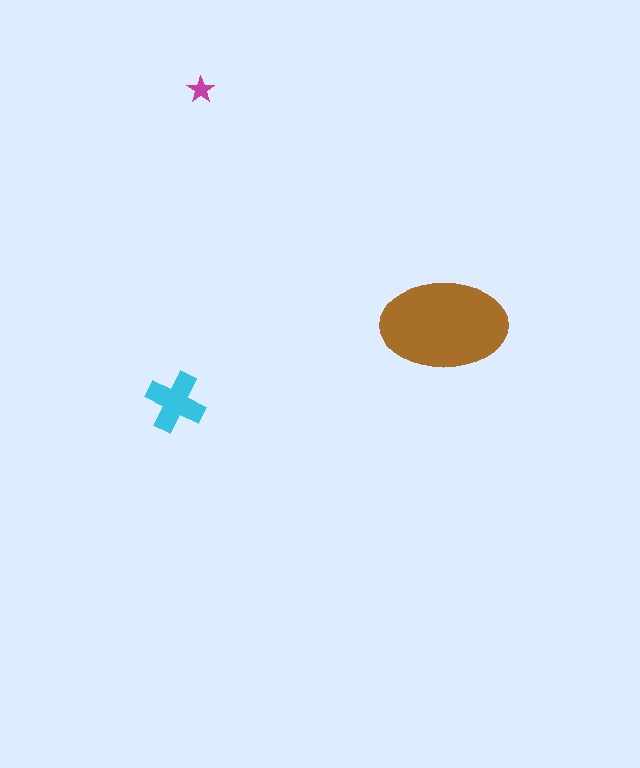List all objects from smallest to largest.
The magenta star, the cyan cross, the brown ellipse.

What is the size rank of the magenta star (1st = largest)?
3rd.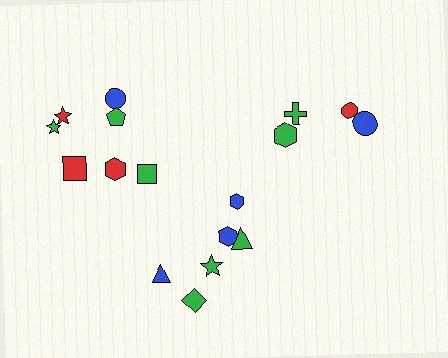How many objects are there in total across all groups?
There are 18 objects.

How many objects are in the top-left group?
There are 7 objects.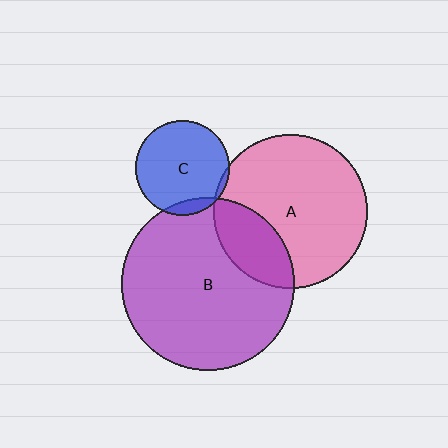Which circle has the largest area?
Circle B (purple).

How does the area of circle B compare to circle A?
Approximately 1.3 times.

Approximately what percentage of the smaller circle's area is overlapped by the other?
Approximately 10%.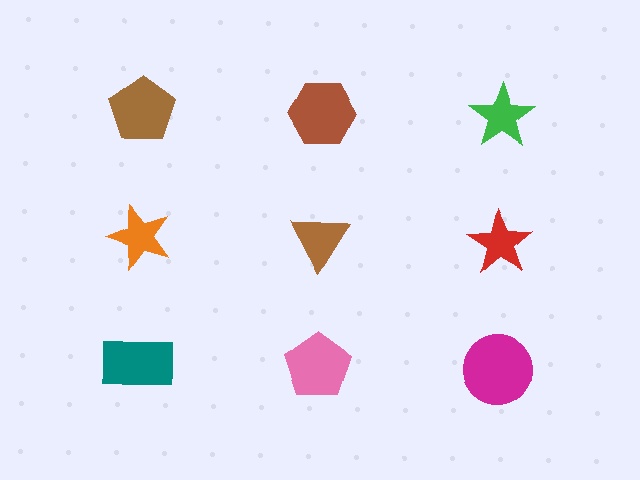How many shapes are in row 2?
3 shapes.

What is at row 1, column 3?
A green star.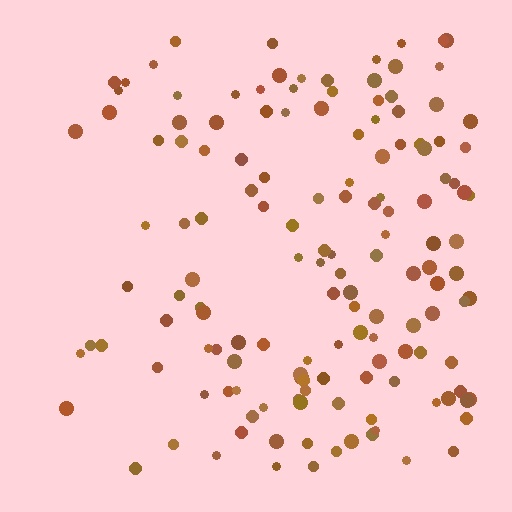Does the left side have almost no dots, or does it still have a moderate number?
Still a moderate number, just noticeably fewer than the right.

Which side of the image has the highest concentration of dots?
The right.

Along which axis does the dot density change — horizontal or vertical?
Horizontal.